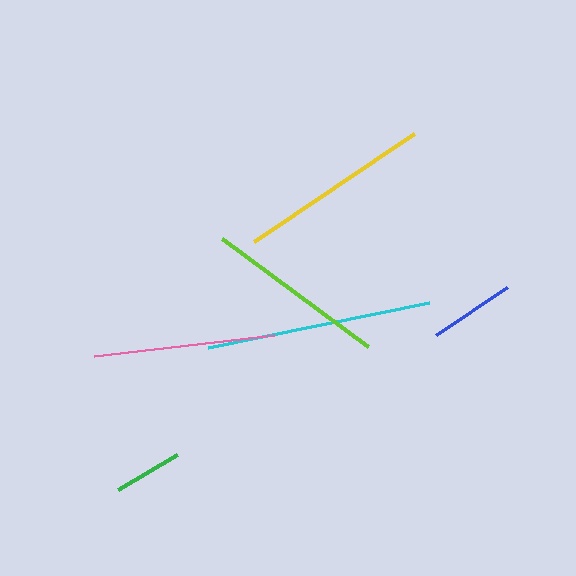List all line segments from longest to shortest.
From longest to shortest: cyan, yellow, lime, pink, blue, green.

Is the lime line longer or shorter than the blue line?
The lime line is longer than the blue line.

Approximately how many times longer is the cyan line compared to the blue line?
The cyan line is approximately 2.6 times the length of the blue line.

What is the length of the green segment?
The green segment is approximately 69 pixels long.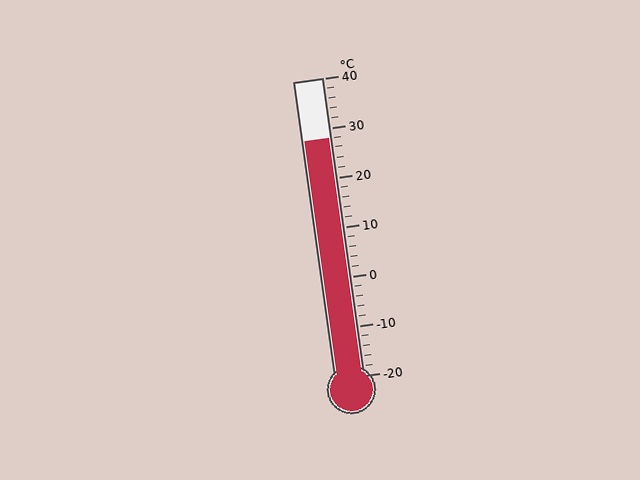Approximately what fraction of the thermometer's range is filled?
The thermometer is filled to approximately 80% of its range.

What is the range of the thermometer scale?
The thermometer scale ranges from -20°C to 40°C.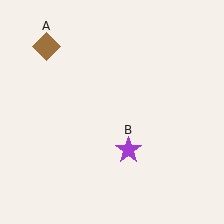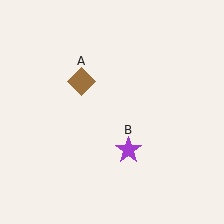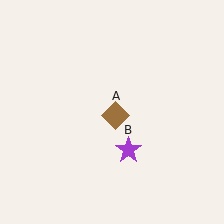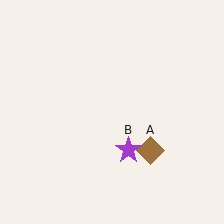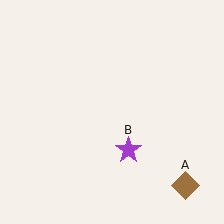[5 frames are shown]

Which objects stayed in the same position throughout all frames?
Purple star (object B) remained stationary.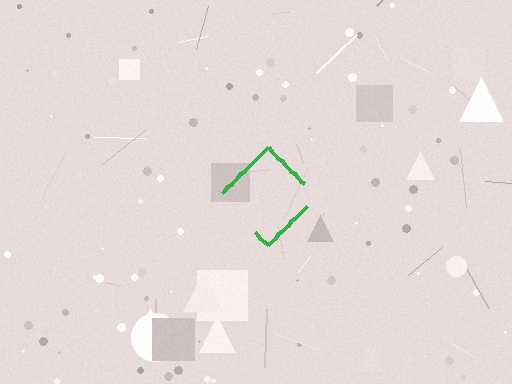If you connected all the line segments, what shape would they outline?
They would outline a diamond.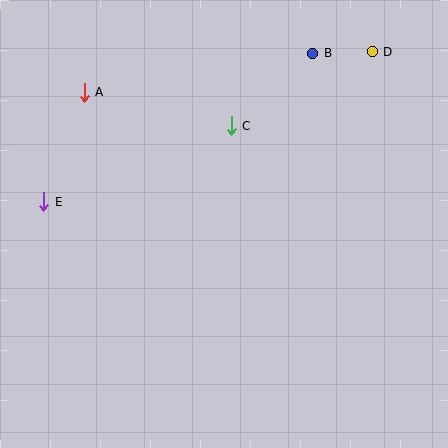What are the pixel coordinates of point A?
Point A is at (84, 92).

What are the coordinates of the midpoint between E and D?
The midpoint between E and D is at (208, 127).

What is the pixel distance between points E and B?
The distance between E and B is 307 pixels.